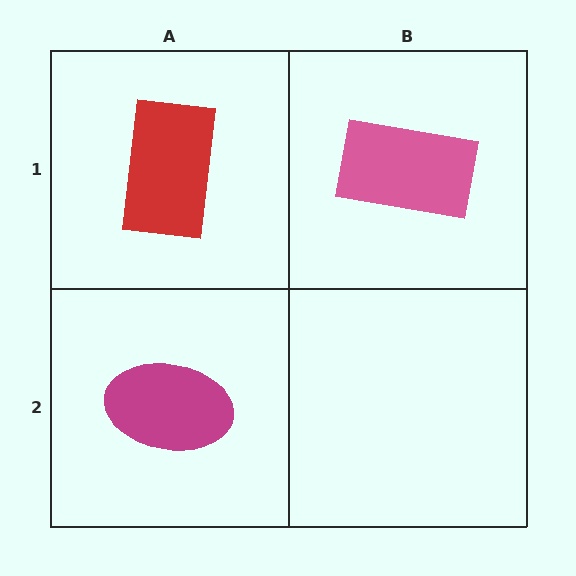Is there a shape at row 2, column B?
No, that cell is empty.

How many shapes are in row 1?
2 shapes.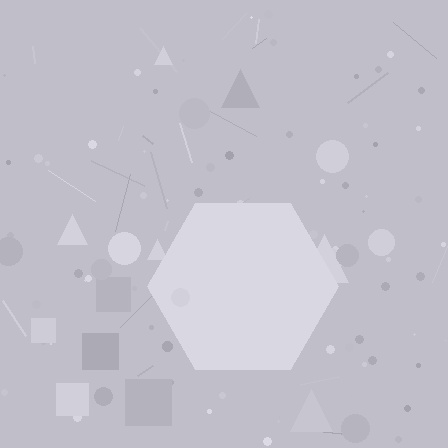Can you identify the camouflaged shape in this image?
The camouflaged shape is a hexagon.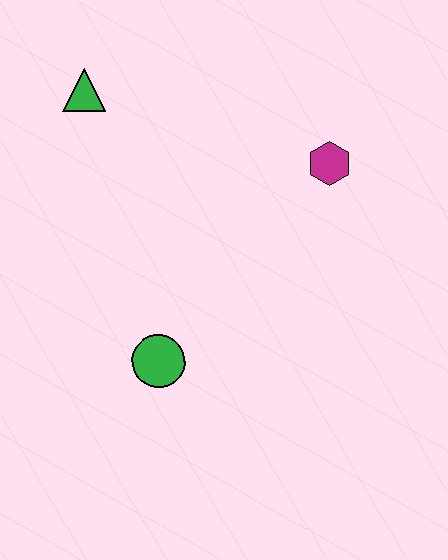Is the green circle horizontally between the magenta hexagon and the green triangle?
Yes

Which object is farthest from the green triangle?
The green circle is farthest from the green triangle.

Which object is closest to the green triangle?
The magenta hexagon is closest to the green triangle.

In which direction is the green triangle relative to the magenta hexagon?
The green triangle is to the left of the magenta hexagon.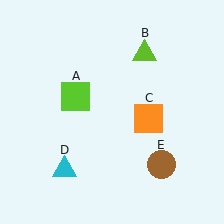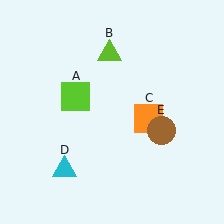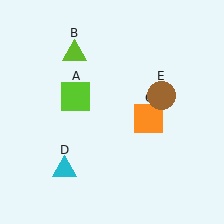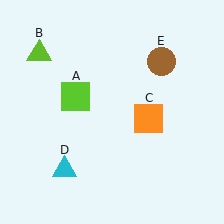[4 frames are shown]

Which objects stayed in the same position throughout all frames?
Lime square (object A) and orange square (object C) and cyan triangle (object D) remained stationary.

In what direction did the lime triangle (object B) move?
The lime triangle (object B) moved left.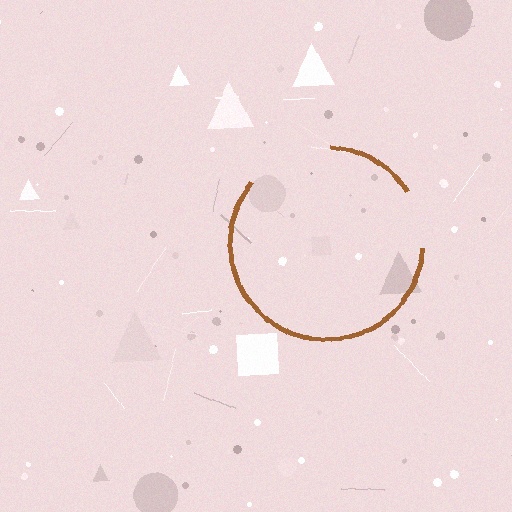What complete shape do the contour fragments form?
The contour fragments form a circle.